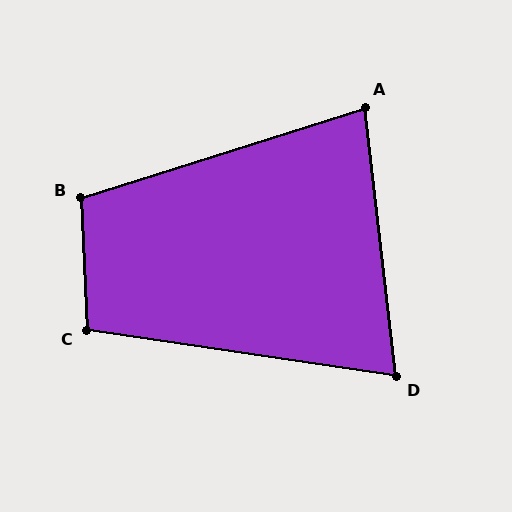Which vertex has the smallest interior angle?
D, at approximately 75 degrees.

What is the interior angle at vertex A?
Approximately 79 degrees (acute).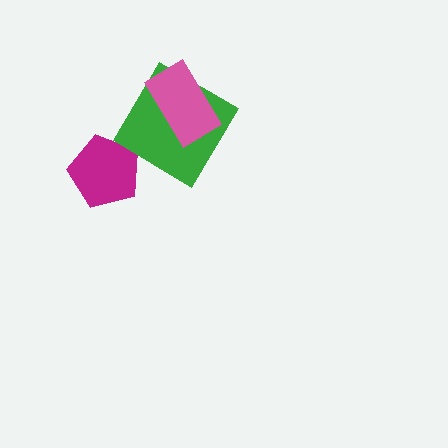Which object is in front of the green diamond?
The pink rectangle is in front of the green diamond.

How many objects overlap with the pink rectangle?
1 object overlaps with the pink rectangle.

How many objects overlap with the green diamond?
1 object overlaps with the green diamond.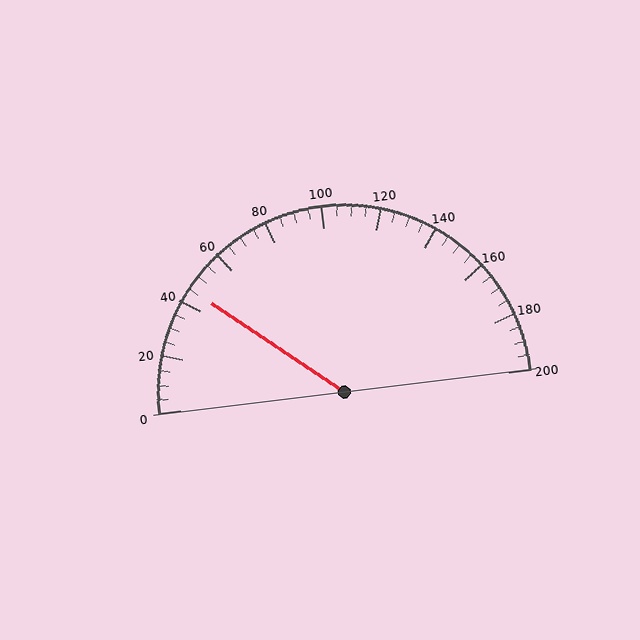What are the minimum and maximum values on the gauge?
The gauge ranges from 0 to 200.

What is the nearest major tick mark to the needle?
The nearest major tick mark is 40.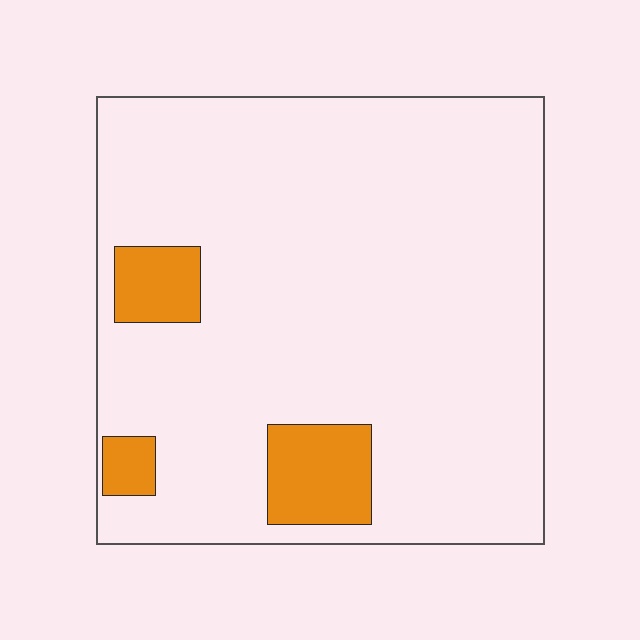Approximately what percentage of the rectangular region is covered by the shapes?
Approximately 10%.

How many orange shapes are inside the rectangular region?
3.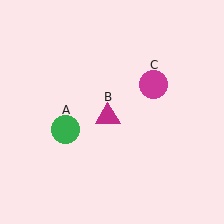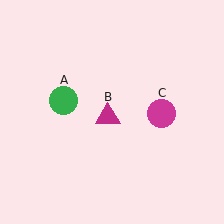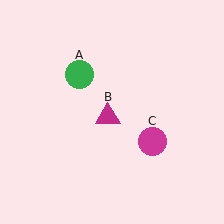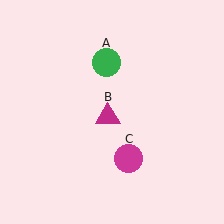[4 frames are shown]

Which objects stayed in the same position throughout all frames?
Magenta triangle (object B) remained stationary.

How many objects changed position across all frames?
2 objects changed position: green circle (object A), magenta circle (object C).